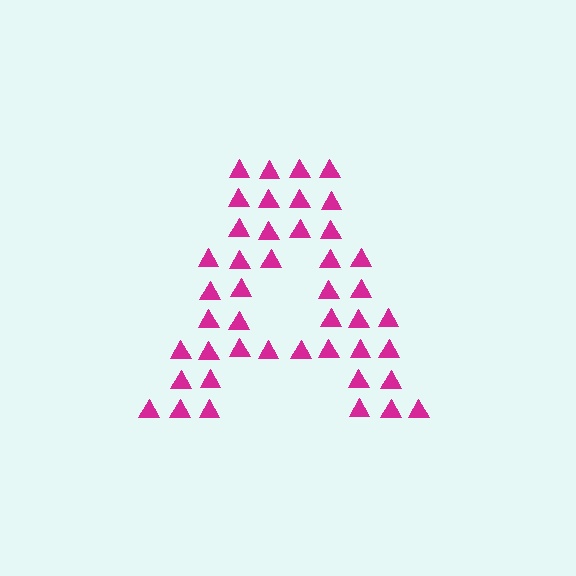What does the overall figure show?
The overall figure shows the letter A.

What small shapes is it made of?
It is made of small triangles.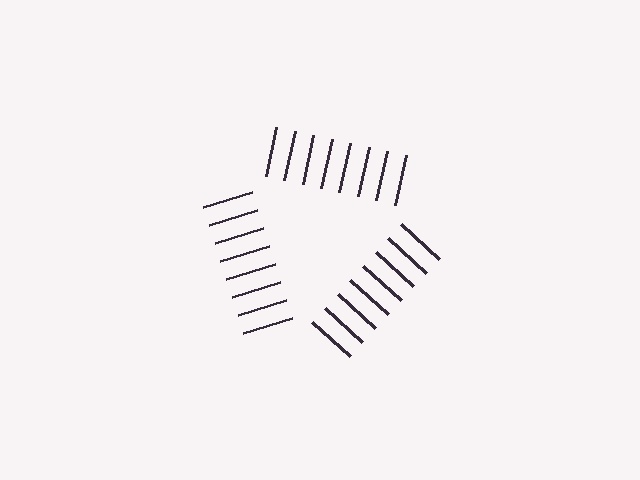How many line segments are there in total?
24 — 8 along each of the 3 edges.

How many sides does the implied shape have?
3 sides — the line-ends trace a triangle.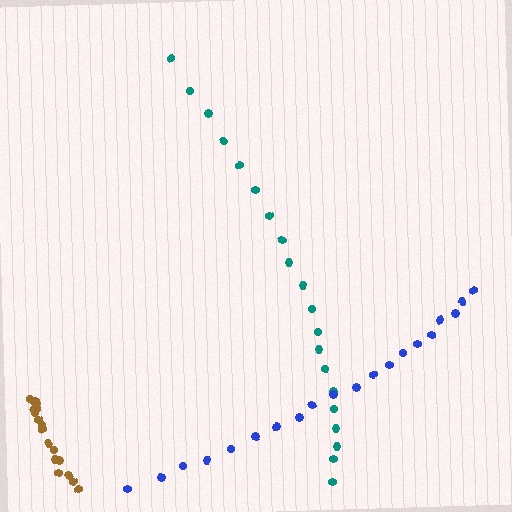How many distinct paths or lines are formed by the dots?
There are 3 distinct paths.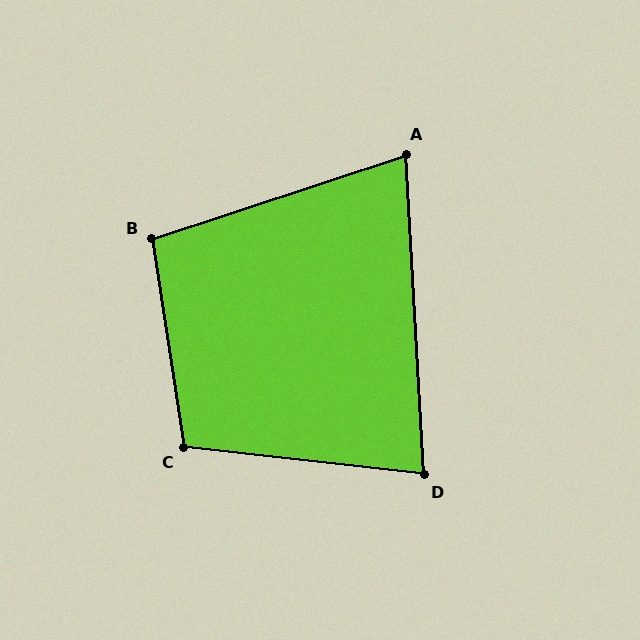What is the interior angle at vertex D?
Approximately 80 degrees (acute).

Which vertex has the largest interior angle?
C, at approximately 105 degrees.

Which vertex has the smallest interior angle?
A, at approximately 75 degrees.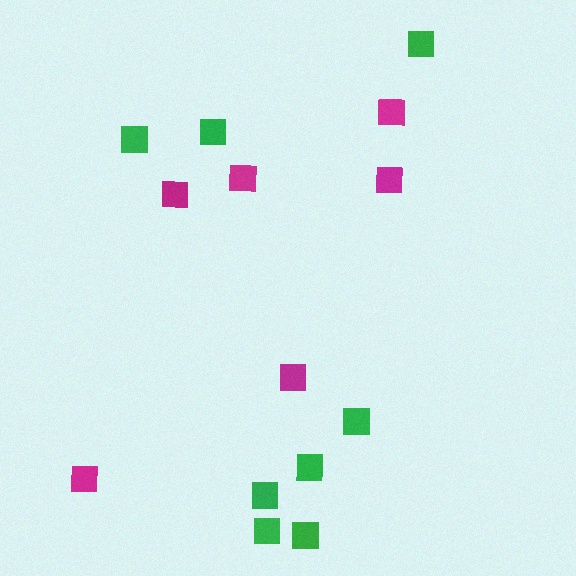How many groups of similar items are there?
There are 2 groups: one group of magenta squares (6) and one group of green squares (8).